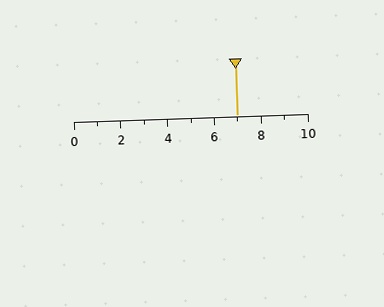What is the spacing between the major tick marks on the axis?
The major ticks are spaced 2 apart.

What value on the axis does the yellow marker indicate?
The marker indicates approximately 7.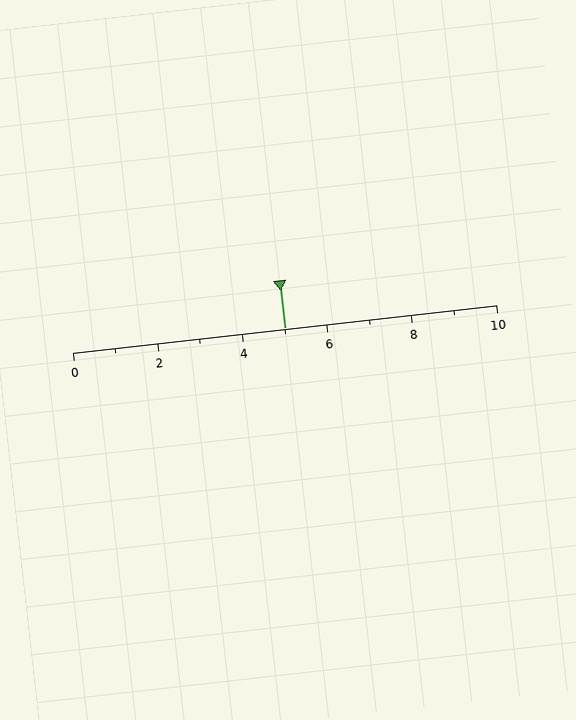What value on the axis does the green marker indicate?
The marker indicates approximately 5.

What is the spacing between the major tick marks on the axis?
The major ticks are spaced 2 apart.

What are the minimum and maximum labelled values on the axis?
The axis runs from 0 to 10.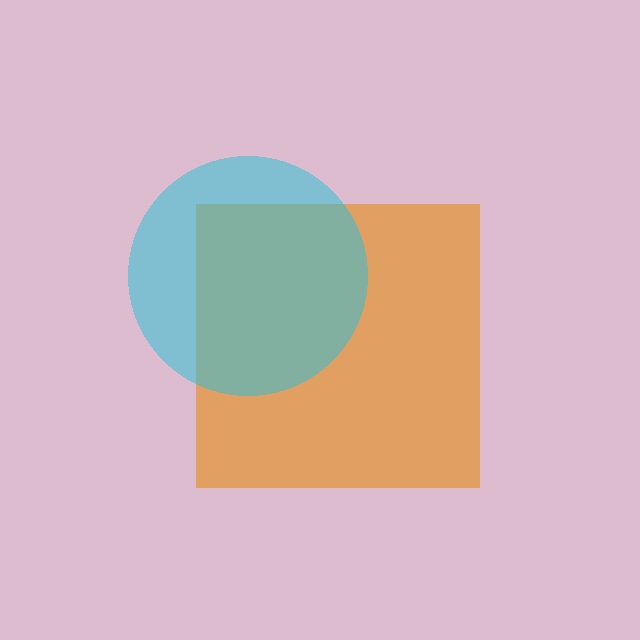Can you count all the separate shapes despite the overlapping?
Yes, there are 2 separate shapes.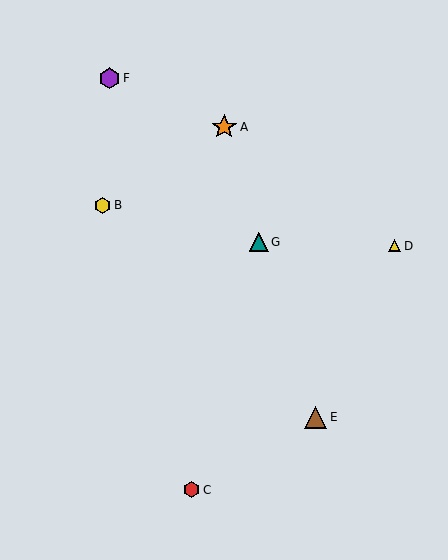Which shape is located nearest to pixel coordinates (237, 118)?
The orange star (labeled A) at (224, 127) is nearest to that location.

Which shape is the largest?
The orange star (labeled A) is the largest.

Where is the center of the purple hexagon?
The center of the purple hexagon is at (109, 78).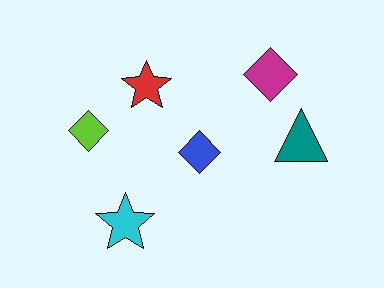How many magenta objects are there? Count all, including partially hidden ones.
There is 1 magenta object.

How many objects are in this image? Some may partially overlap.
There are 6 objects.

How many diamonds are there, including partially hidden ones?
There are 3 diamonds.